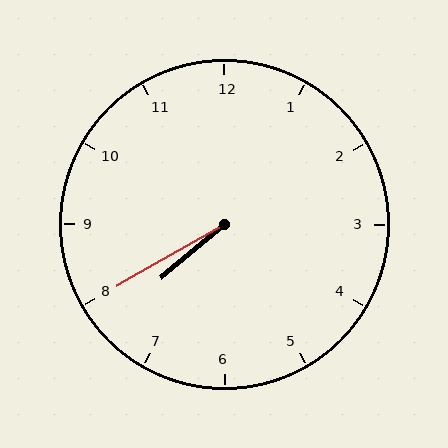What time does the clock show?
7:40.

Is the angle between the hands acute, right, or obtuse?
It is acute.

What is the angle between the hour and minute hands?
Approximately 10 degrees.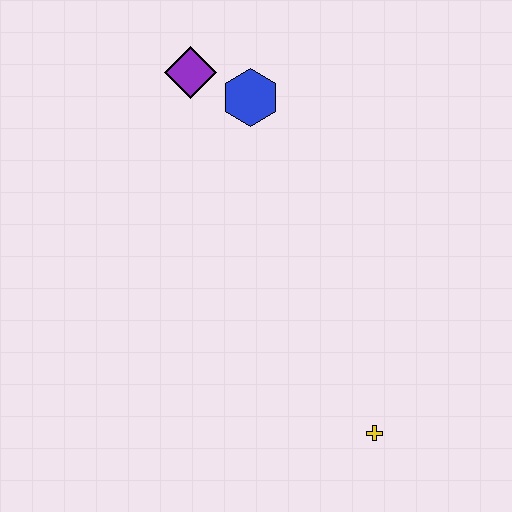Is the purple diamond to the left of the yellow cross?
Yes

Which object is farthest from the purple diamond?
The yellow cross is farthest from the purple diamond.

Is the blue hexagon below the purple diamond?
Yes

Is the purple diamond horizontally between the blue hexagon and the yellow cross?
No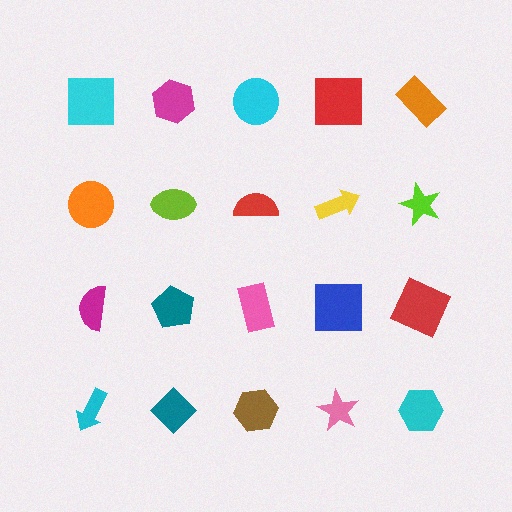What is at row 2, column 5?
A lime star.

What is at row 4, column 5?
A cyan hexagon.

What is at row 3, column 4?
A blue square.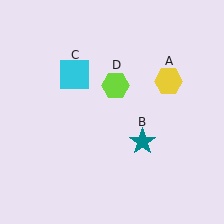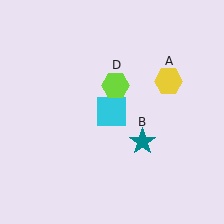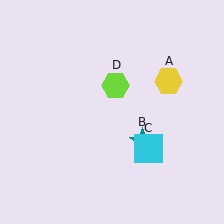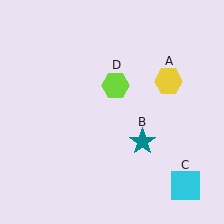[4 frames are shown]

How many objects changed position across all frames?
1 object changed position: cyan square (object C).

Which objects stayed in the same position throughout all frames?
Yellow hexagon (object A) and teal star (object B) and lime hexagon (object D) remained stationary.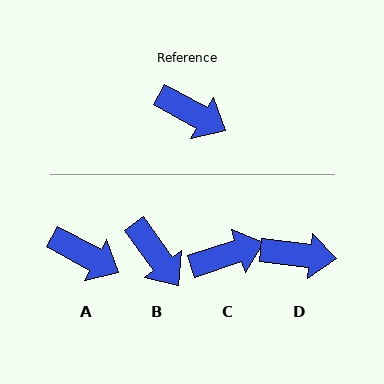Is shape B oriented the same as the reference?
No, it is off by about 25 degrees.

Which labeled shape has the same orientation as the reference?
A.